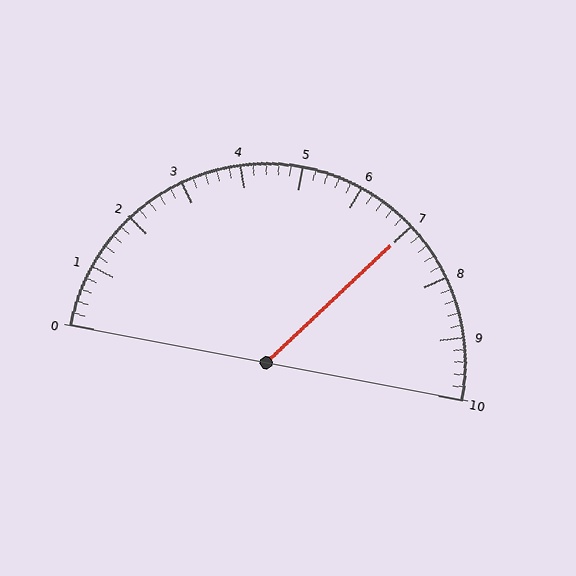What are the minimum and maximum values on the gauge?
The gauge ranges from 0 to 10.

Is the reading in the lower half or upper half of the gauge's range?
The reading is in the upper half of the range (0 to 10).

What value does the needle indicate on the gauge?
The needle indicates approximately 7.0.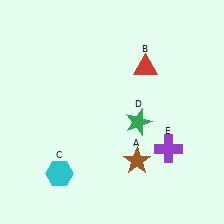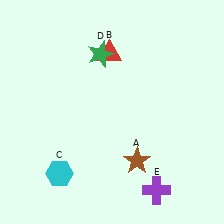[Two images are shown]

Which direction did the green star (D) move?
The green star (D) moved up.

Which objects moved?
The objects that moved are: the red triangle (B), the green star (D), the purple cross (E).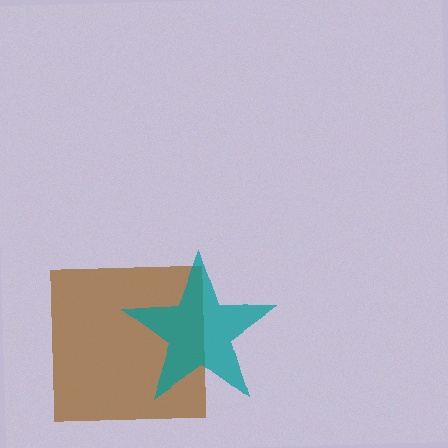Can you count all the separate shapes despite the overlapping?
Yes, there are 2 separate shapes.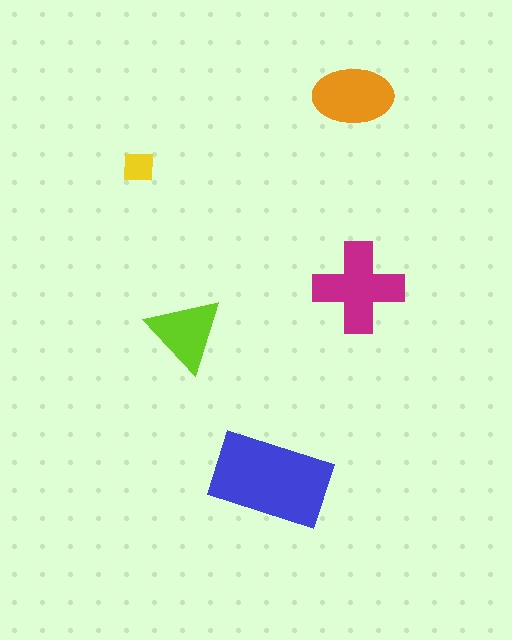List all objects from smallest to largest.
The yellow square, the lime triangle, the orange ellipse, the magenta cross, the blue rectangle.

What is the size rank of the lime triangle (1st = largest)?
4th.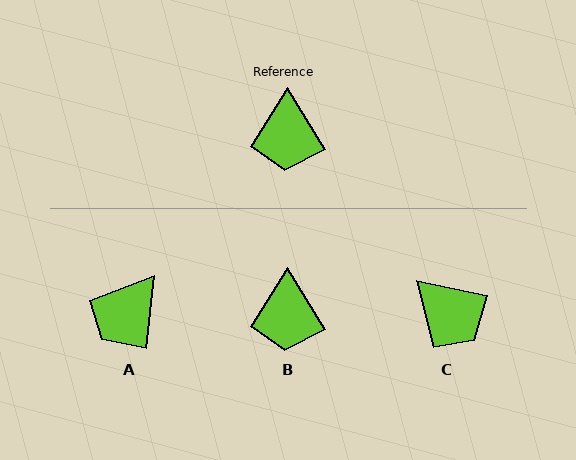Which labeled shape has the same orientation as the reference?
B.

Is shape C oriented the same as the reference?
No, it is off by about 46 degrees.